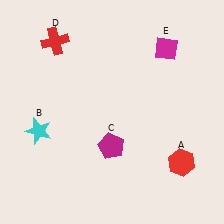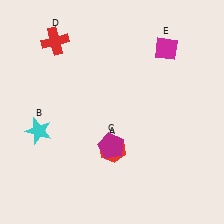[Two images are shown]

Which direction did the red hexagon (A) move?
The red hexagon (A) moved left.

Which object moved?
The red hexagon (A) moved left.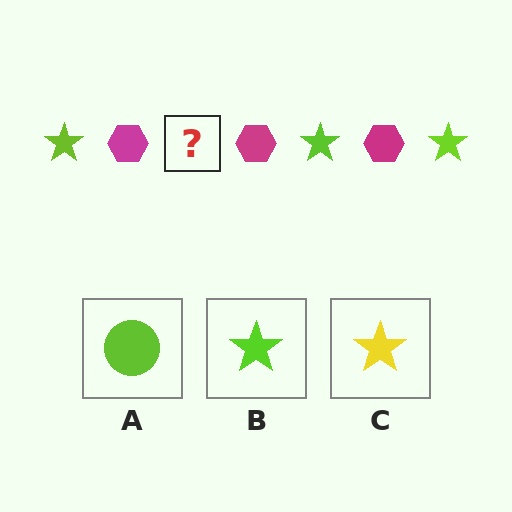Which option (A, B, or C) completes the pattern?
B.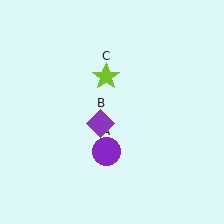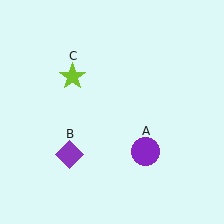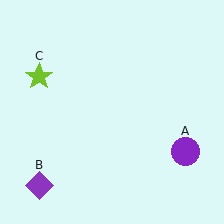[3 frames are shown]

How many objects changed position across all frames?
3 objects changed position: purple circle (object A), purple diamond (object B), lime star (object C).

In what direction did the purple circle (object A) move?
The purple circle (object A) moved right.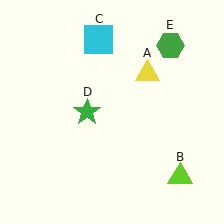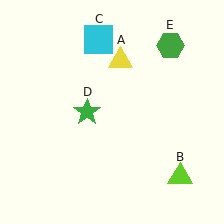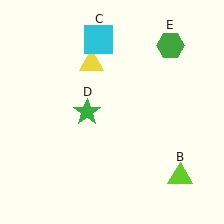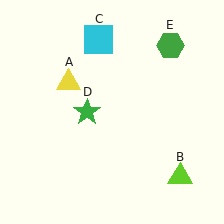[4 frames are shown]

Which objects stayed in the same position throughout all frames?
Lime triangle (object B) and cyan square (object C) and green star (object D) and green hexagon (object E) remained stationary.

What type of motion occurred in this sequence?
The yellow triangle (object A) rotated counterclockwise around the center of the scene.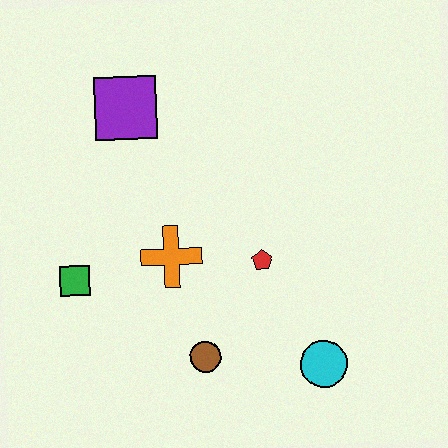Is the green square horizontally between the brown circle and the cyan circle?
No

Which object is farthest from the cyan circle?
The purple square is farthest from the cyan circle.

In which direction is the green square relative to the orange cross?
The green square is to the left of the orange cross.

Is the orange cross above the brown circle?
Yes